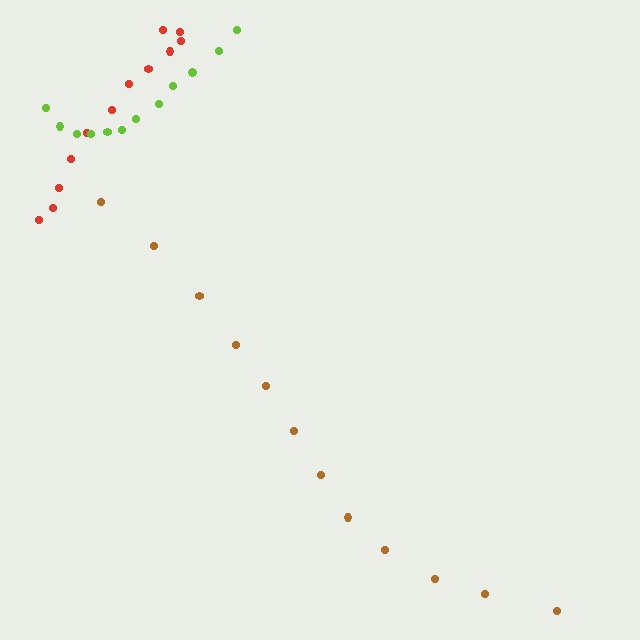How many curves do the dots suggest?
There are 3 distinct paths.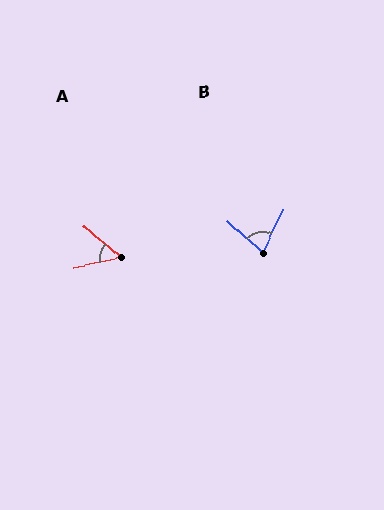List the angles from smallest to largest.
A (53°), B (74°).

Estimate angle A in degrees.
Approximately 53 degrees.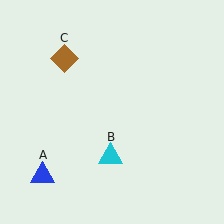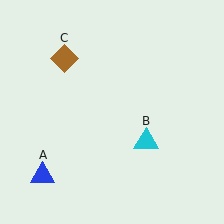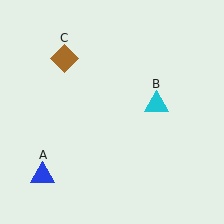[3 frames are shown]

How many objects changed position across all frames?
1 object changed position: cyan triangle (object B).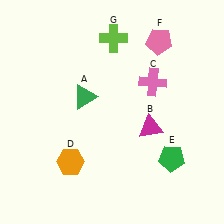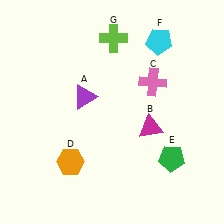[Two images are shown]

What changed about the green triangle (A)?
In Image 1, A is green. In Image 2, it changed to purple.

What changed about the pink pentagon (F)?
In Image 1, F is pink. In Image 2, it changed to cyan.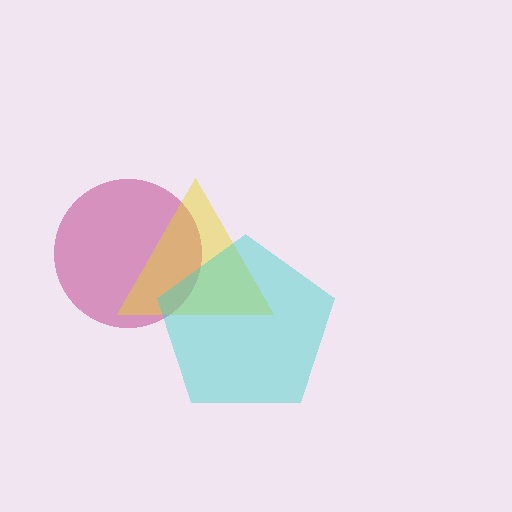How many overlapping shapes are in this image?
There are 3 overlapping shapes in the image.